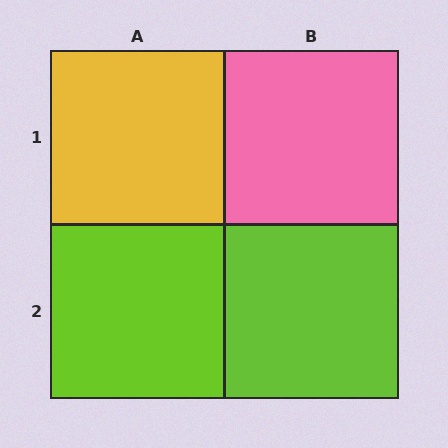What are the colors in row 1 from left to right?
Yellow, pink.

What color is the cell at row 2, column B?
Lime.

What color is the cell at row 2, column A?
Lime.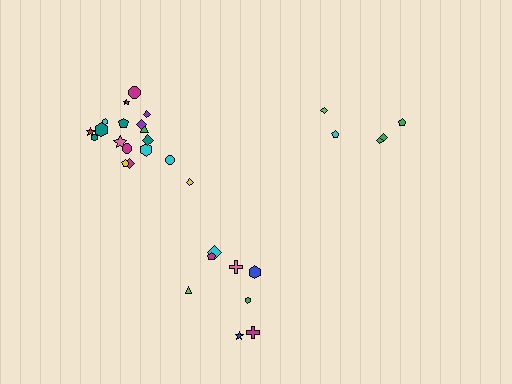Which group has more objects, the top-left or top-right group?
The top-left group.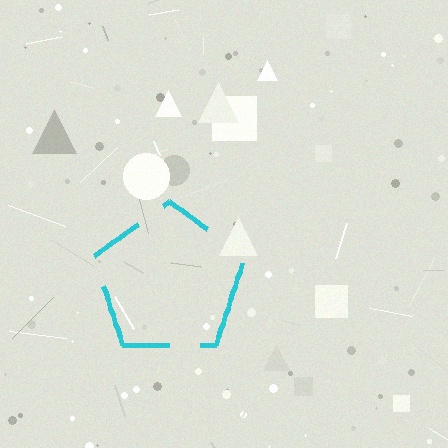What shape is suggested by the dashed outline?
The dashed outline suggests a pentagon.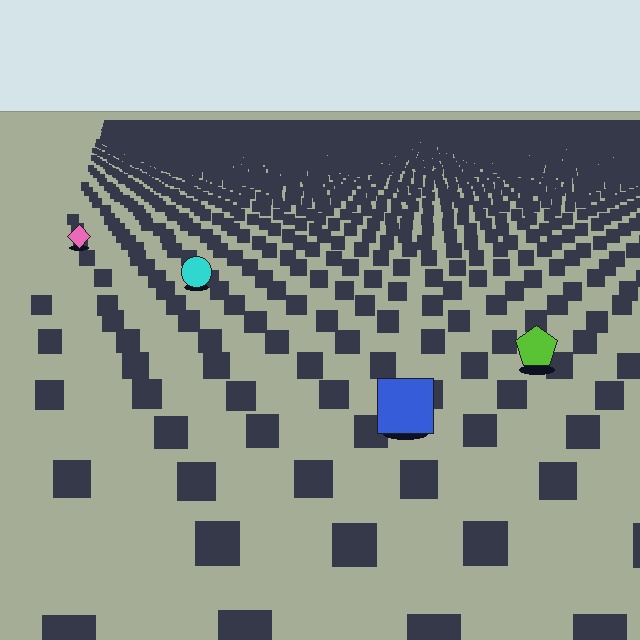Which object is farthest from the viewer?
The pink diamond is farthest from the viewer. It appears smaller and the ground texture around it is denser.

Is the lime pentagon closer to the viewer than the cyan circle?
Yes. The lime pentagon is closer — you can tell from the texture gradient: the ground texture is coarser near it.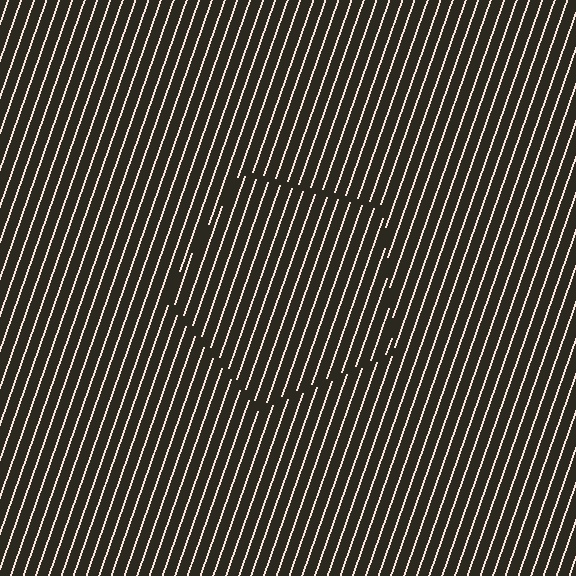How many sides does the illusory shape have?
5 sides — the line-ends trace a pentagon.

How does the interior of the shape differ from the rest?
The interior of the shape contains the same grating, shifted by half a period — the contour is defined by the phase discontinuity where line-ends from the inner and outer gratings abut.